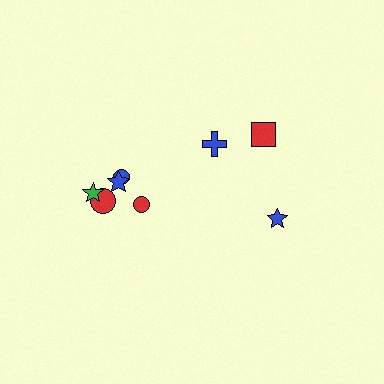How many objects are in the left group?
There are 5 objects.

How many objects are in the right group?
There are 3 objects.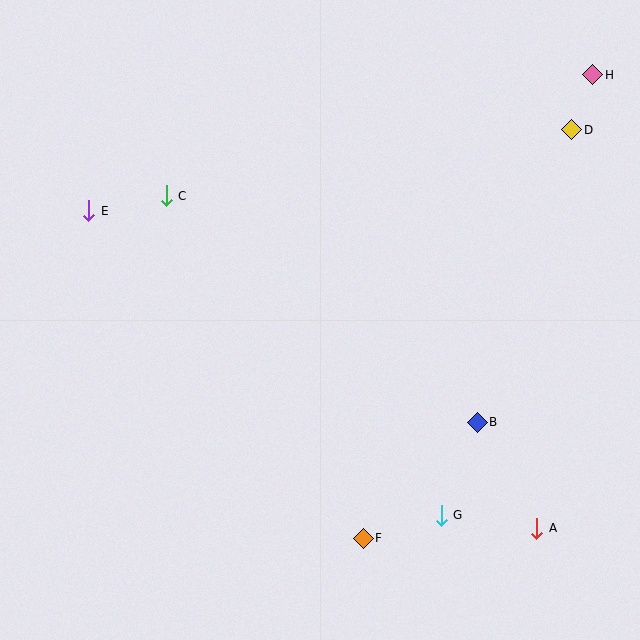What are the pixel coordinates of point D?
Point D is at (572, 130).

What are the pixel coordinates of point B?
Point B is at (477, 422).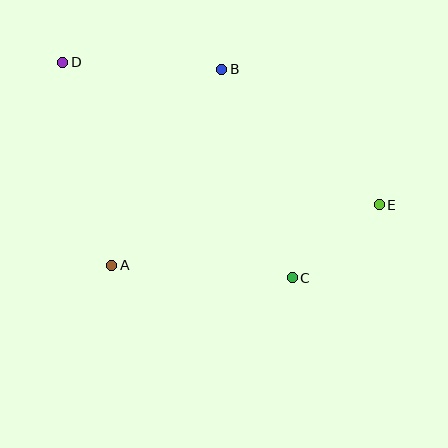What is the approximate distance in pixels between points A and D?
The distance between A and D is approximately 209 pixels.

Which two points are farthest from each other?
Points D and E are farthest from each other.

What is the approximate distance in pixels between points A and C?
The distance between A and C is approximately 181 pixels.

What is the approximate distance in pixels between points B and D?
The distance between B and D is approximately 159 pixels.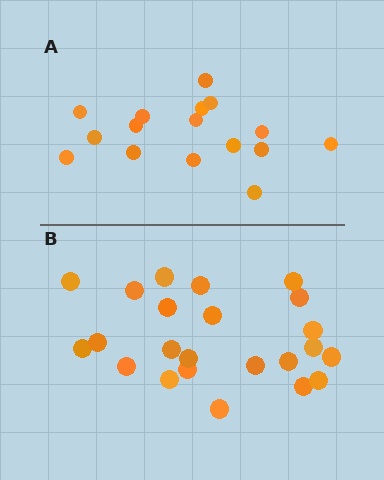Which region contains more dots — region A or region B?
Region B (the bottom region) has more dots.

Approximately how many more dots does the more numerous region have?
Region B has roughly 8 or so more dots than region A.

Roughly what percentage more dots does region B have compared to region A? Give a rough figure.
About 45% more.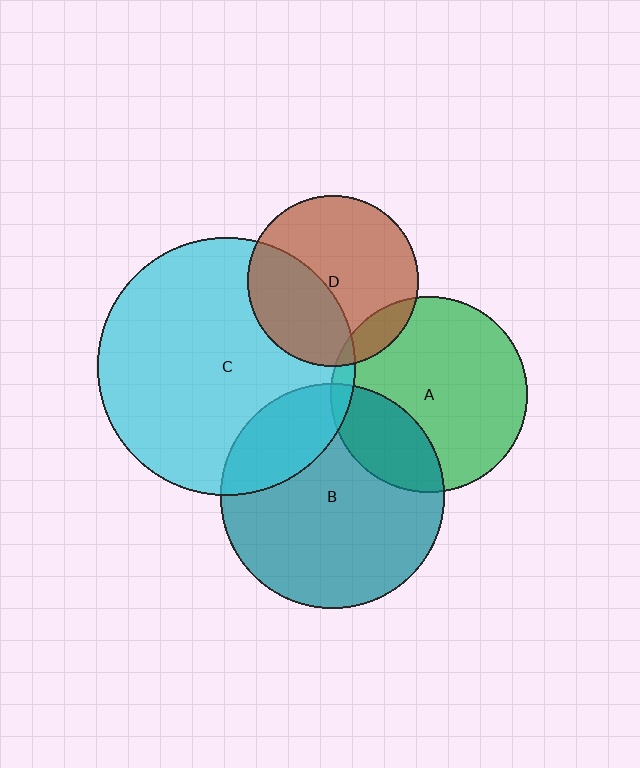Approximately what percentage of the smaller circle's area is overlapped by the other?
Approximately 25%.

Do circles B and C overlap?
Yes.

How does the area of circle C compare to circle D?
Approximately 2.3 times.